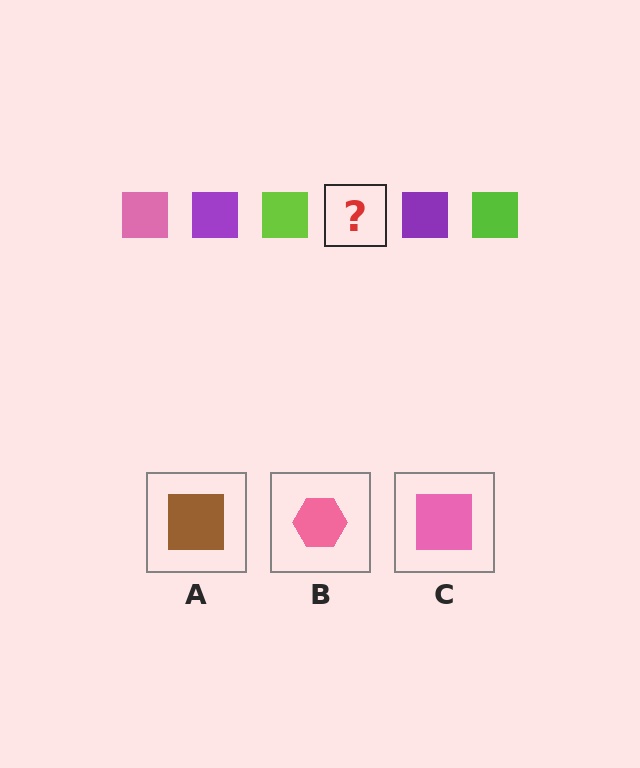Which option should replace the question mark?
Option C.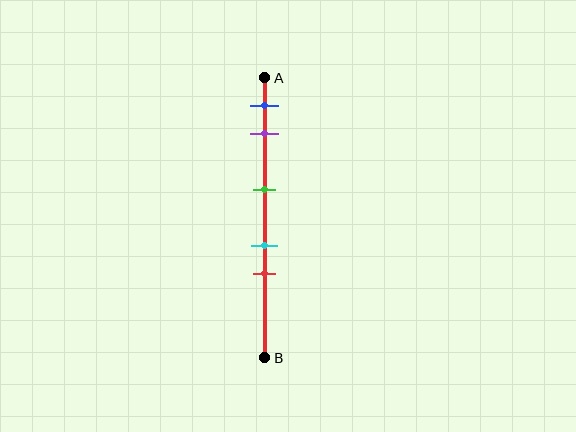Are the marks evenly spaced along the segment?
No, the marks are not evenly spaced.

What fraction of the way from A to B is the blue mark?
The blue mark is approximately 10% (0.1) of the way from A to B.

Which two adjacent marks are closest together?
The cyan and red marks are the closest adjacent pair.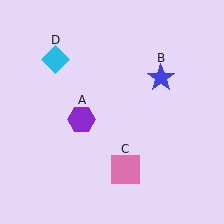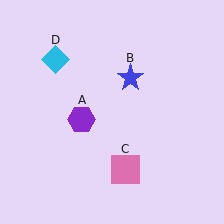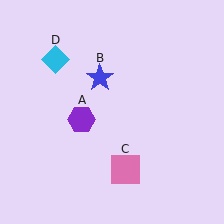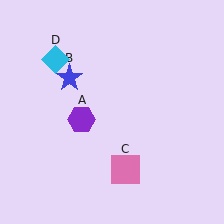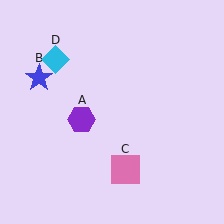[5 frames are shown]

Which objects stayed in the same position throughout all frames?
Purple hexagon (object A) and pink square (object C) and cyan diamond (object D) remained stationary.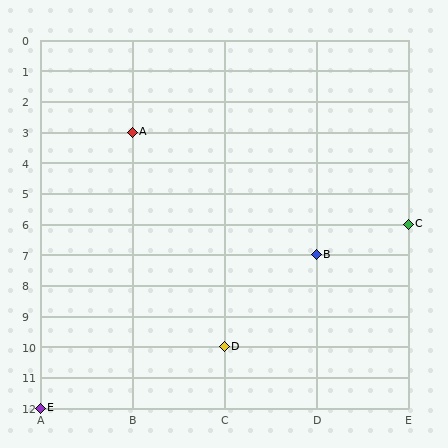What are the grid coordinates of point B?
Point B is at grid coordinates (D, 7).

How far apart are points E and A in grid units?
Points E and A are 1 column and 9 rows apart (about 9.1 grid units diagonally).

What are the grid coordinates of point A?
Point A is at grid coordinates (B, 3).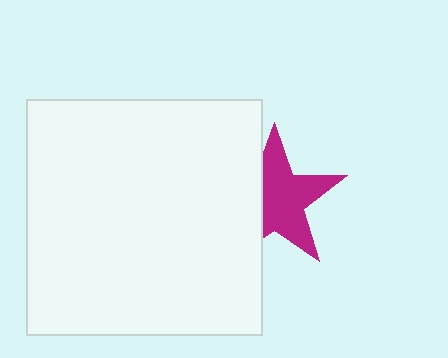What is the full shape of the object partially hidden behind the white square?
The partially hidden object is a magenta star.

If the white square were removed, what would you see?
You would see the complete magenta star.